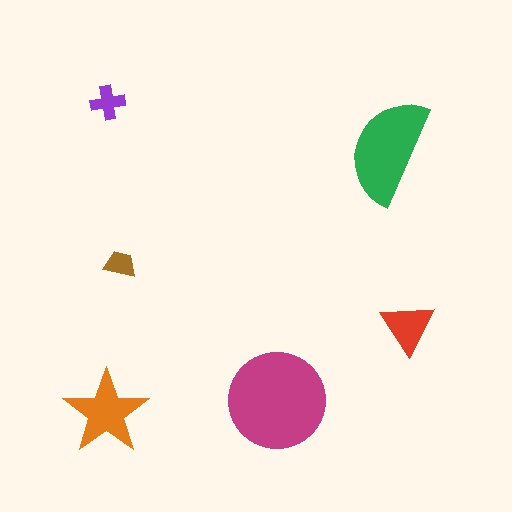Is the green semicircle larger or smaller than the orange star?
Larger.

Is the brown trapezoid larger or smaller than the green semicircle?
Smaller.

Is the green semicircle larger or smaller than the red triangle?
Larger.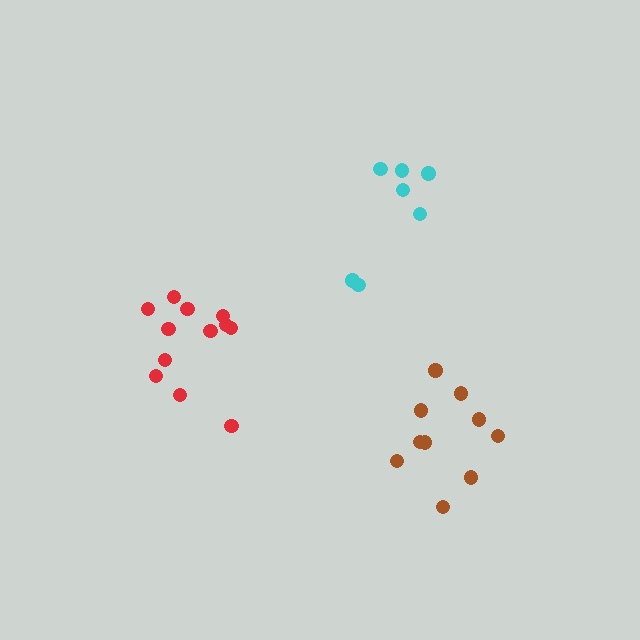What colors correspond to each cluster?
The clusters are colored: cyan, brown, red.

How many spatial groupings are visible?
There are 3 spatial groupings.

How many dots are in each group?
Group 1: 7 dots, Group 2: 10 dots, Group 3: 12 dots (29 total).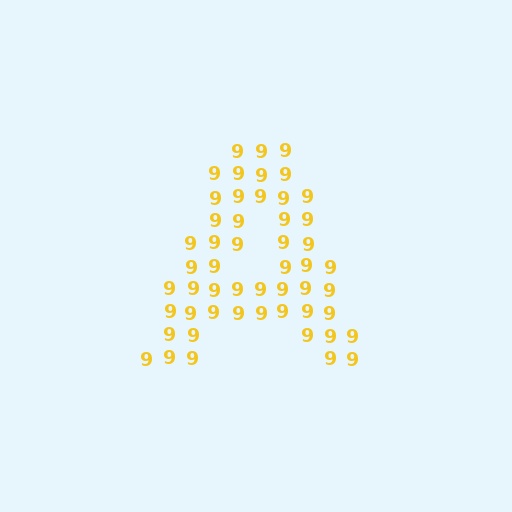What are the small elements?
The small elements are digit 9's.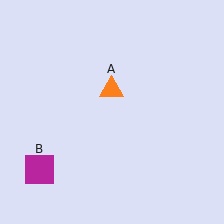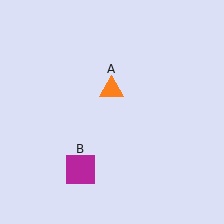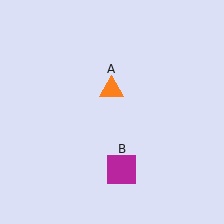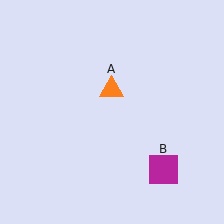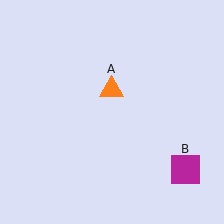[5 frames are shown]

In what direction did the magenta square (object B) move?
The magenta square (object B) moved right.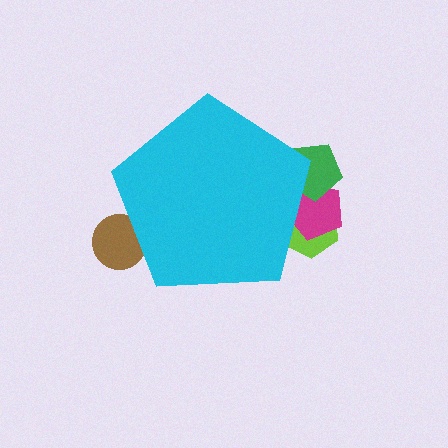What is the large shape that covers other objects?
A cyan pentagon.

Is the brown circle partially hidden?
Yes, the brown circle is partially hidden behind the cyan pentagon.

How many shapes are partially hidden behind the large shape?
4 shapes are partially hidden.